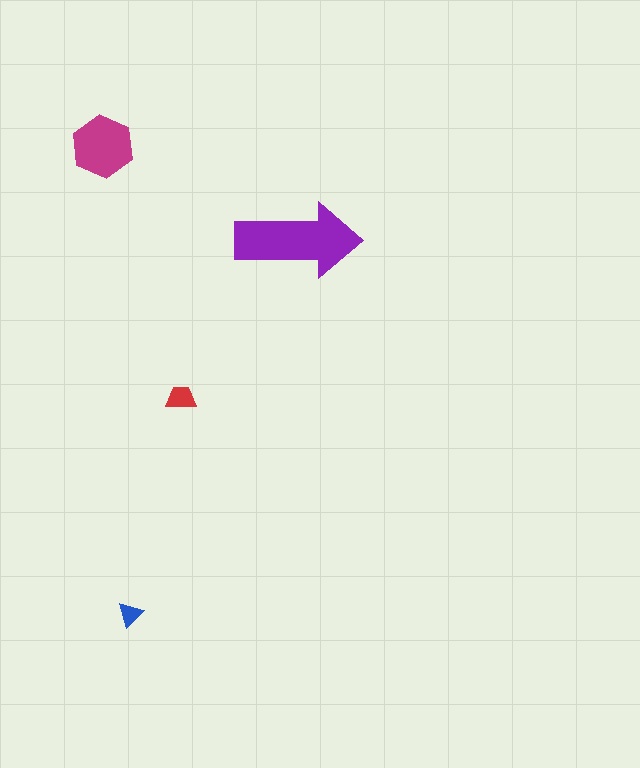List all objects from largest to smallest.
The purple arrow, the magenta hexagon, the red trapezoid, the blue triangle.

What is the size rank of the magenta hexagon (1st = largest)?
2nd.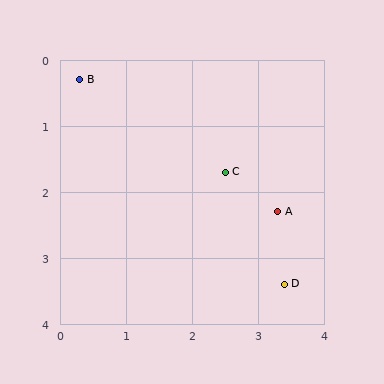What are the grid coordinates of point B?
Point B is at approximately (0.3, 0.3).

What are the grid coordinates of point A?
Point A is at approximately (3.3, 2.3).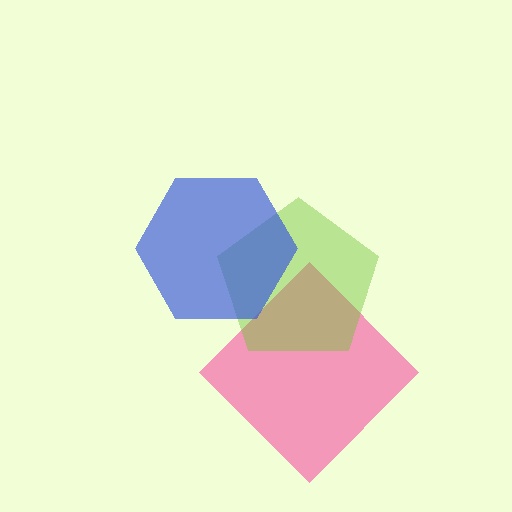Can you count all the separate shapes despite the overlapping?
Yes, there are 3 separate shapes.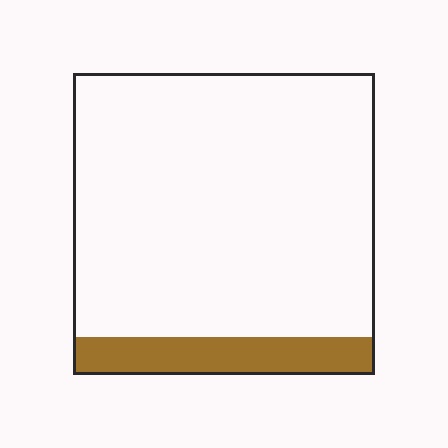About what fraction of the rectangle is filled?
About one eighth (1/8).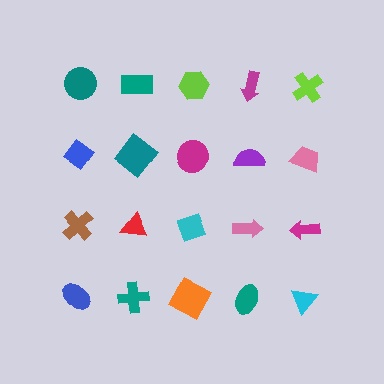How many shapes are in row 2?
5 shapes.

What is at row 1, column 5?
A lime cross.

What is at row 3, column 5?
A magenta arrow.